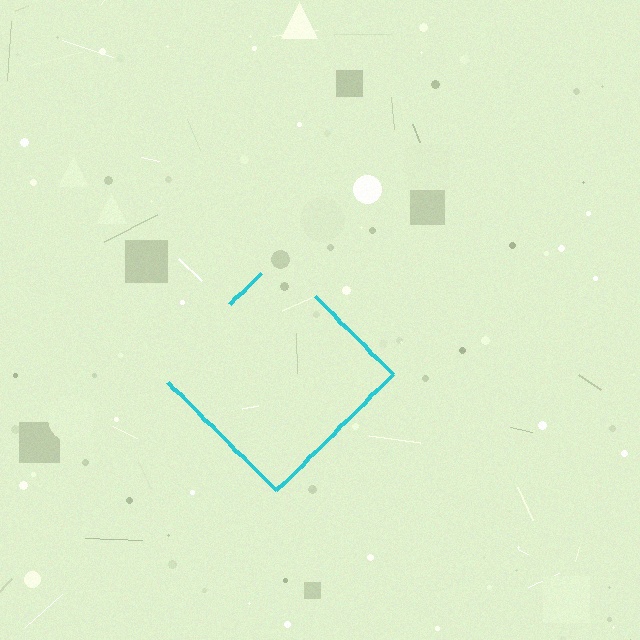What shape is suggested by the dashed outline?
The dashed outline suggests a diamond.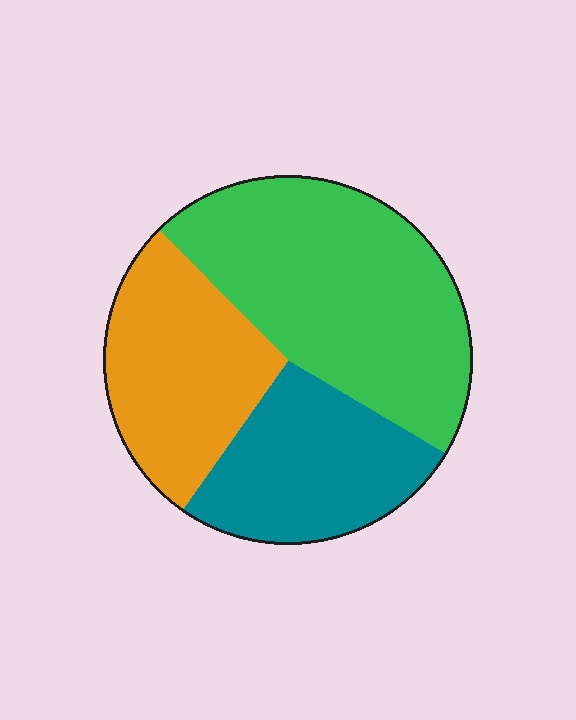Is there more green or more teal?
Green.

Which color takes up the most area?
Green, at roughly 45%.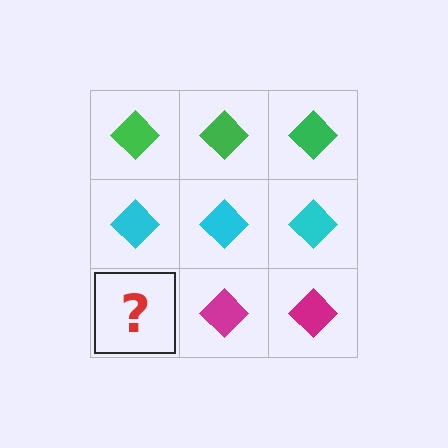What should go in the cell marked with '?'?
The missing cell should contain a magenta diamond.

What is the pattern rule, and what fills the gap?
The rule is that each row has a consistent color. The gap should be filled with a magenta diamond.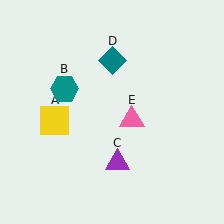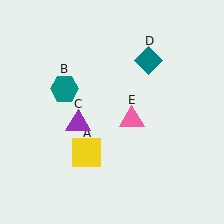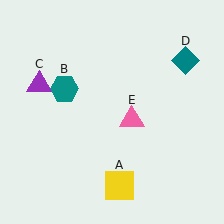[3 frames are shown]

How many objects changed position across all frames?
3 objects changed position: yellow square (object A), purple triangle (object C), teal diamond (object D).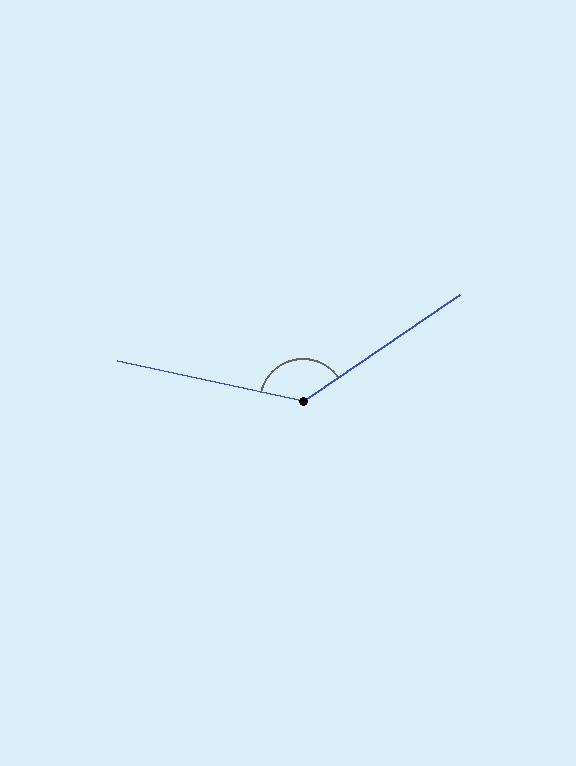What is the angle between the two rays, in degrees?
Approximately 134 degrees.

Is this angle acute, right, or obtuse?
It is obtuse.